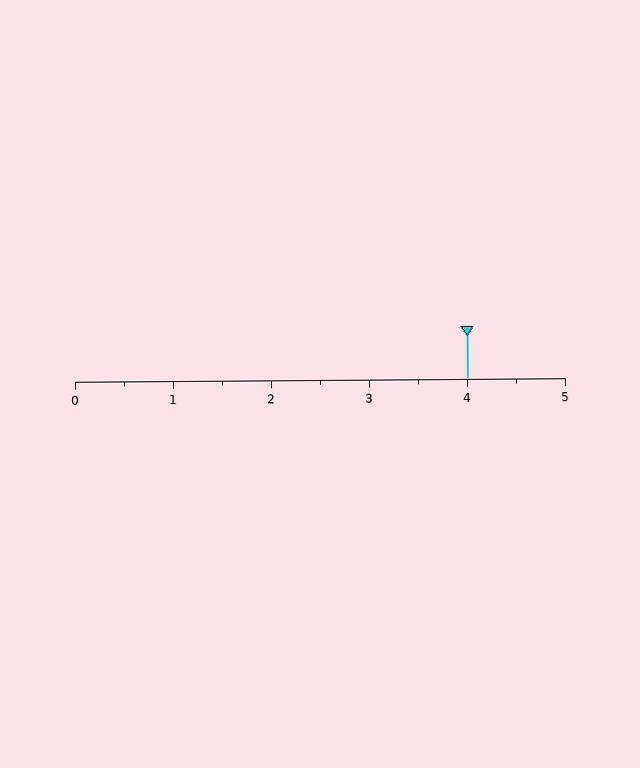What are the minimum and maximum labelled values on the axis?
The axis runs from 0 to 5.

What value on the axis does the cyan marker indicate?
The marker indicates approximately 4.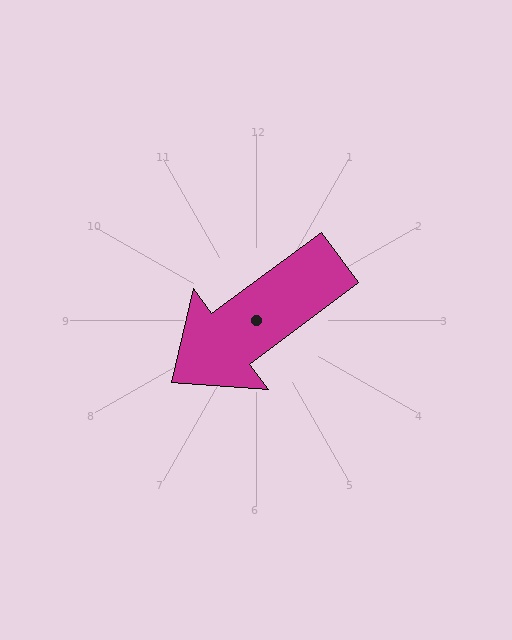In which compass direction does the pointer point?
Southwest.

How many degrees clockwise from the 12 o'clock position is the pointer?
Approximately 233 degrees.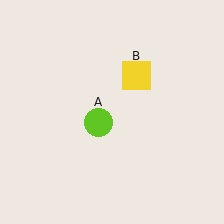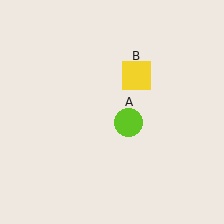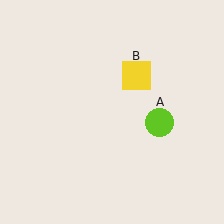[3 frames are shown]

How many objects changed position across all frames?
1 object changed position: lime circle (object A).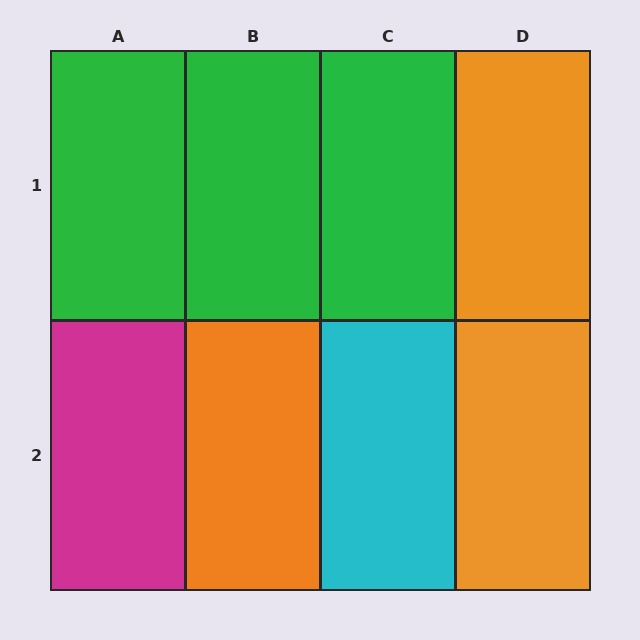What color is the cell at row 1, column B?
Green.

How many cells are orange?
3 cells are orange.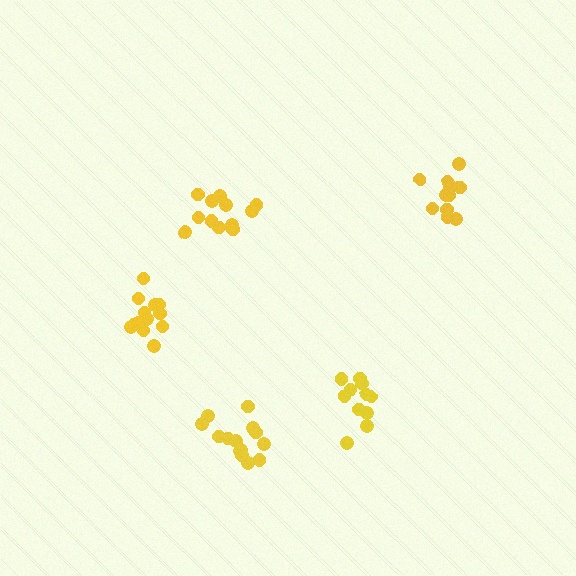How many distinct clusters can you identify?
There are 5 distinct clusters.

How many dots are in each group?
Group 1: 14 dots, Group 2: 12 dots, Group 3: 12 dots, Group 4: 11 dots, Group 5: 13 dots (62 total).